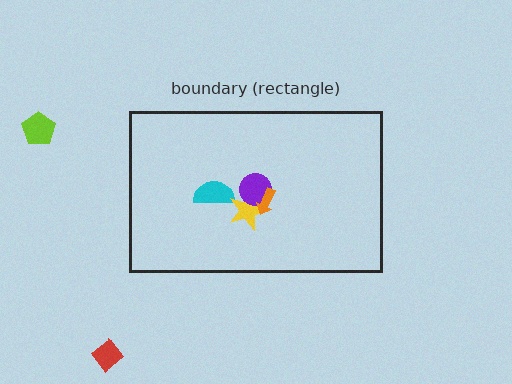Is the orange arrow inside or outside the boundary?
Inside.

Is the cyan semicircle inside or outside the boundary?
Inside.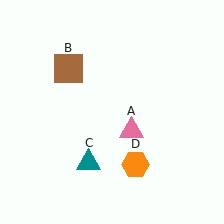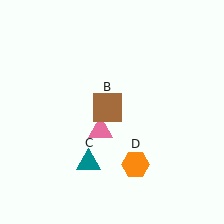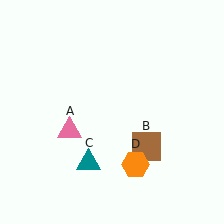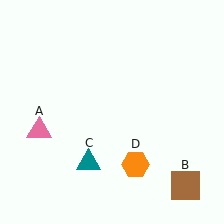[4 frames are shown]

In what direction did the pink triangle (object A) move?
The pink triangle (object A) moved left.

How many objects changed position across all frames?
2 objects changed position: pink triangle (object A), brown square (object B).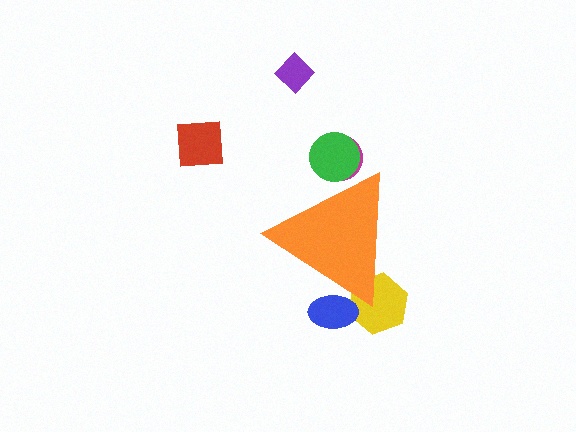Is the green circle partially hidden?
Yes, the green circle is partially hidden behind the orange triangle.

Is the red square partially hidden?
No, the red square is fully visible.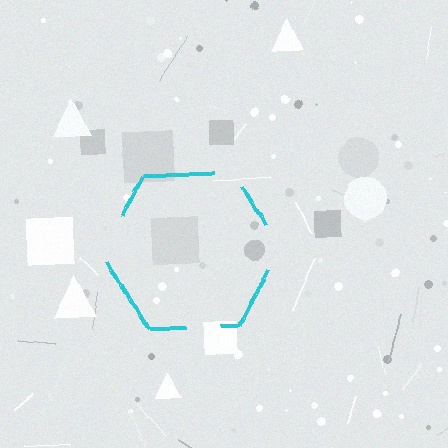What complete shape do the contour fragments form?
The contour fragments form a hexagon.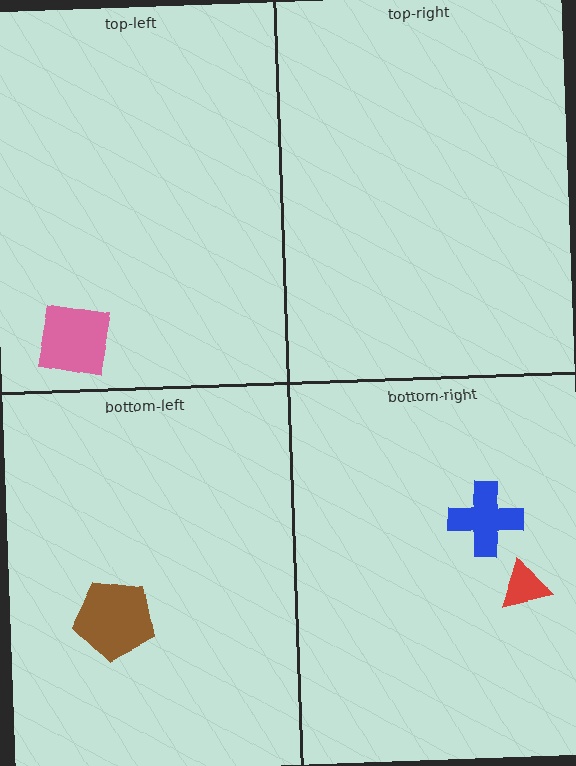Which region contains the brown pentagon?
The bottom-left region.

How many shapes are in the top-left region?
1.